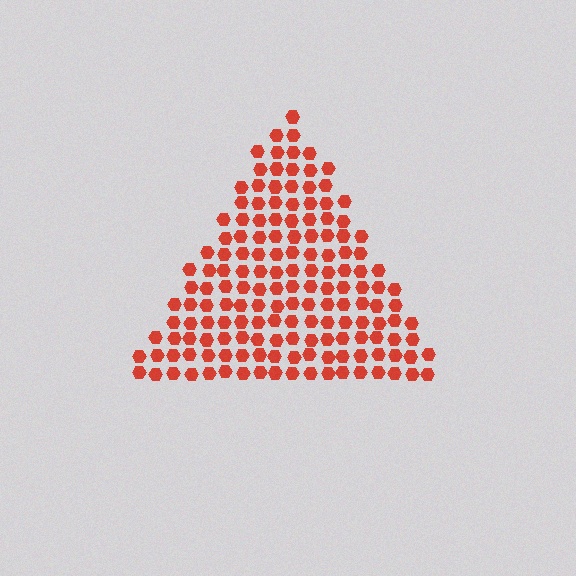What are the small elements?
The small elements are hexagons.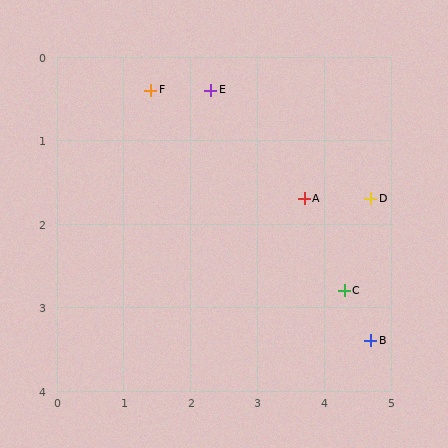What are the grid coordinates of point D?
Point D is at approximately (4.7, 1.7).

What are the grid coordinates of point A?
Point A is at approximately (3.7, 1.7).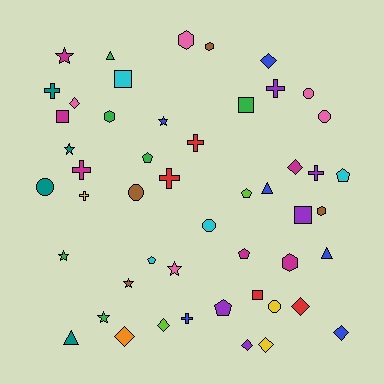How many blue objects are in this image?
There are 6 blue objects.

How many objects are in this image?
There are 50 objects.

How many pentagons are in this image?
There are 6 pentagons.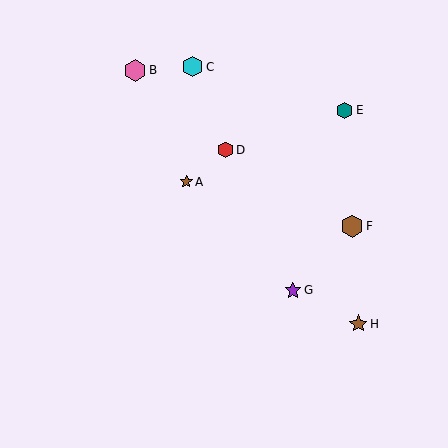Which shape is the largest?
The pink hexagon (labeled B) is the largest.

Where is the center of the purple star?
The center of the purple star is at (293, 290).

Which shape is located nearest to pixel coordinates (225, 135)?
The red hexagon (labeled D) at (226, 150) is nearest to that location.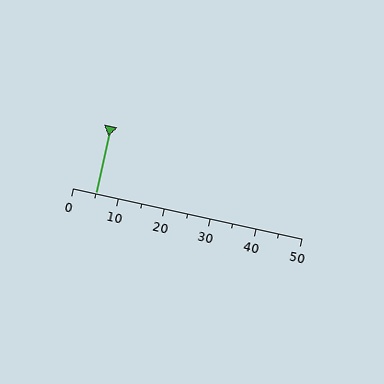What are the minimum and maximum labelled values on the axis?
The axis runs from 0 to 50.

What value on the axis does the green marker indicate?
The marker indicates approximately 5.